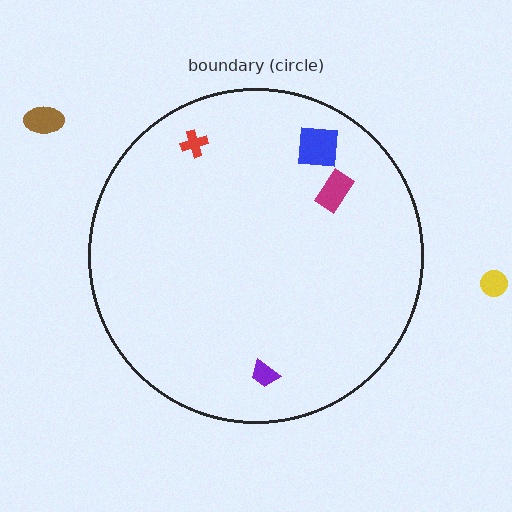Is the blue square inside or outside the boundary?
Inside.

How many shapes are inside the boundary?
4 inside, 2 outside.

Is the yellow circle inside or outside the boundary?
Outside.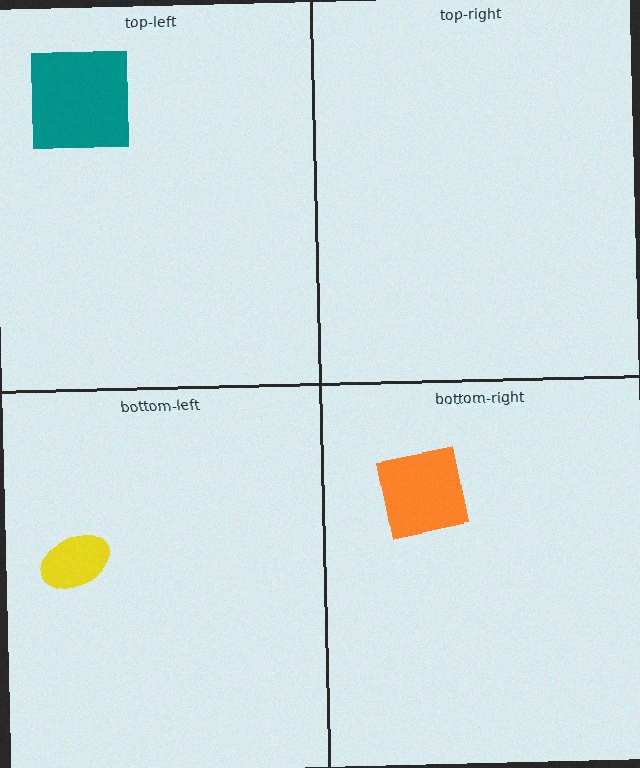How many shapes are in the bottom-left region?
1.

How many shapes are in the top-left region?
1.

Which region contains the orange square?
The bottom-right region.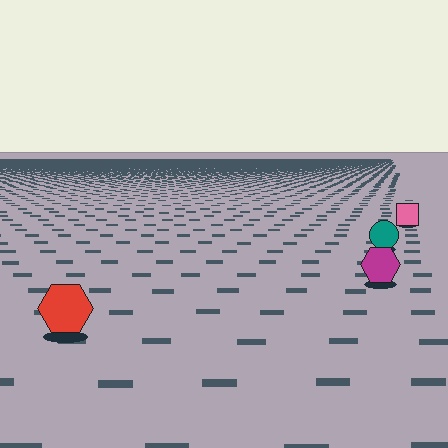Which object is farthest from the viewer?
The pink square is farthest from the viewer. It appears smaller and the ground texture around it is denser.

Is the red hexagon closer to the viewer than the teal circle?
Yes. The red hexagon is closer — you can tell from the texture gradient: the ground texture is coarser near it.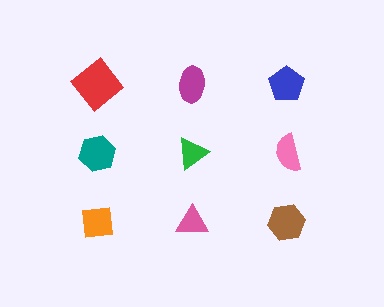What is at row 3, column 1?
An orange square.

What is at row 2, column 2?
A green triangle.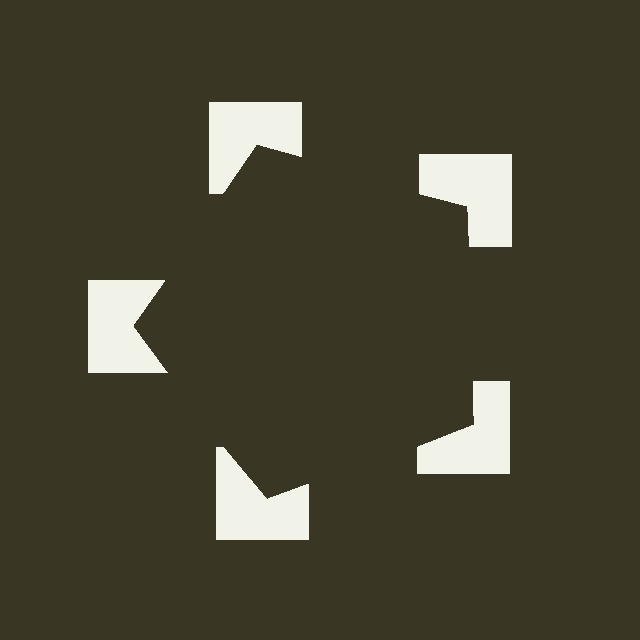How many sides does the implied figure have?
5 sides.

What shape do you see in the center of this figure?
An illusory pentagon — its edges are inferred from the aligned wedge cuts in the notched squares, not physically drawn.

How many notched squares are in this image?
There are 5 — one at each vertex of the illusory pentagon.